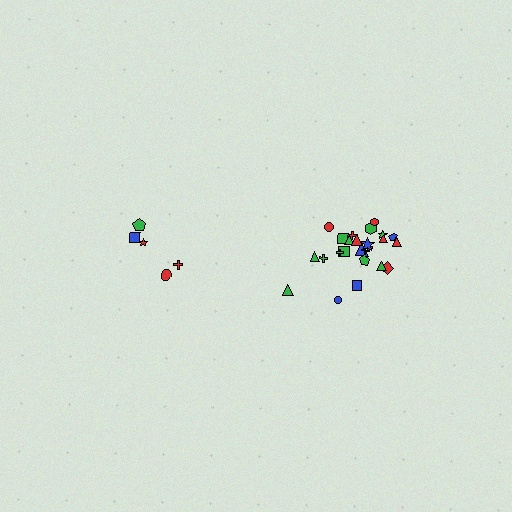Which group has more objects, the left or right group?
The right group.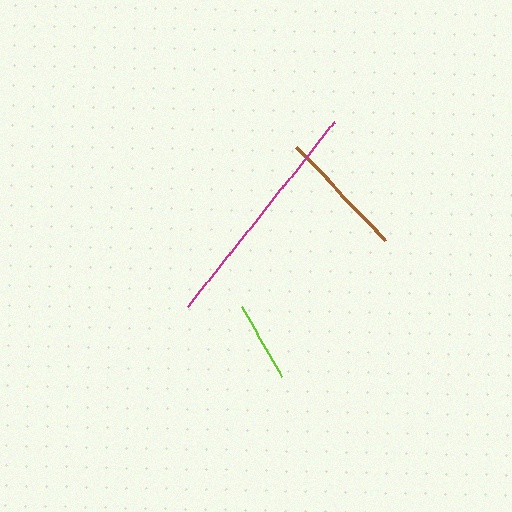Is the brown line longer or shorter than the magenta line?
The magenta line is longer than the brown line.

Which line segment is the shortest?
The lime line is the shortest at approximately 80 pixels.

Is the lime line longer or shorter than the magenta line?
The magenta line is longer than the lime line.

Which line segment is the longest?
The magenta line is the longest at approximately 235 pixels.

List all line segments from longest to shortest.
From longest to shortest: magenta, brown, lime.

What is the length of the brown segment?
The brown segment is approximately 130 pixels long.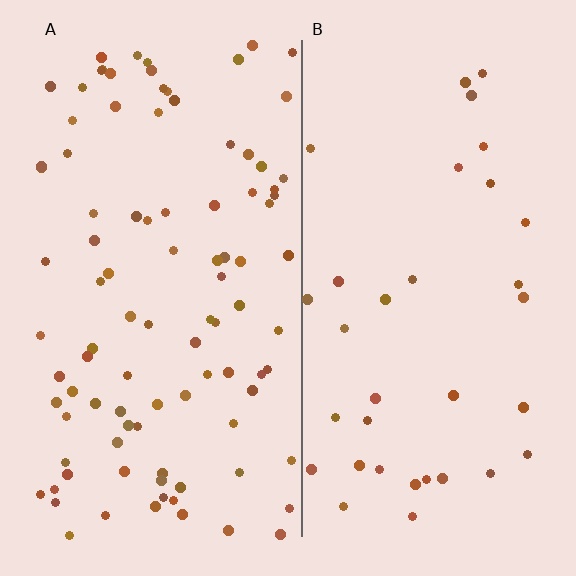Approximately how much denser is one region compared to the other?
Approximately 2.8× — region A over region B.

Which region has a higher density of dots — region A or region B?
A (the left).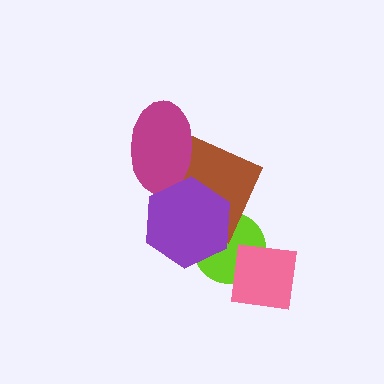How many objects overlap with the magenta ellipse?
2 objects overlap with the magenta ellipse.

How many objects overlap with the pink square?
1 object overlaps with the pink square.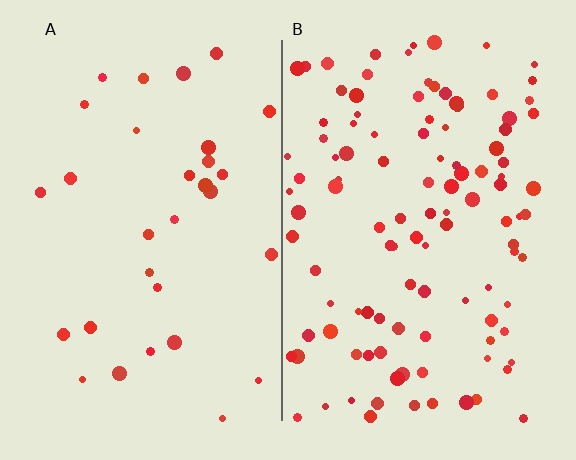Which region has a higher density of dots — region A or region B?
B (the right).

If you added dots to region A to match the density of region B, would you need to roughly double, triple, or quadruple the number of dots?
Approximately quadruple.